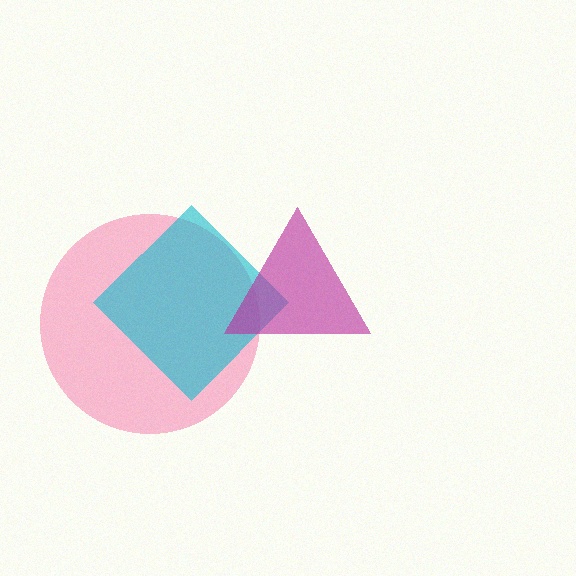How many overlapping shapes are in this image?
There are 3 overlapping shapes in the image.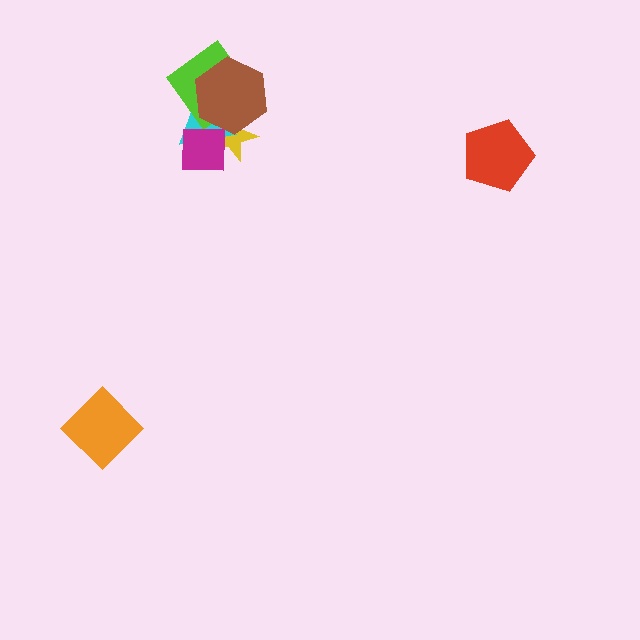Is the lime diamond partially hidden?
Yes, it is partially covered by another shape.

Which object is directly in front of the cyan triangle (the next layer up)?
The lime diamond is directly in front of the cyan triangle.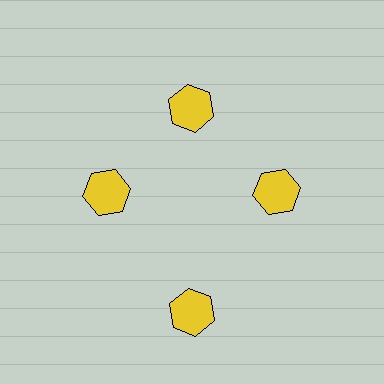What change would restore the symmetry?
The symmetry would be restored by moving it inward, back onto the ring so that all 4 hexagons sit at equal angles and equal distance from the center.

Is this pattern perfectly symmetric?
No. The 4 yellow hexagons are arranged in a ring, but one element near the 6 o'clock position is pushed outward from the center, breaking the 4-fold rotational symmetry.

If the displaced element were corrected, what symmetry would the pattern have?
It would have 4-fold rotational symmetry — the pattern would map onto itself every 90 degrees.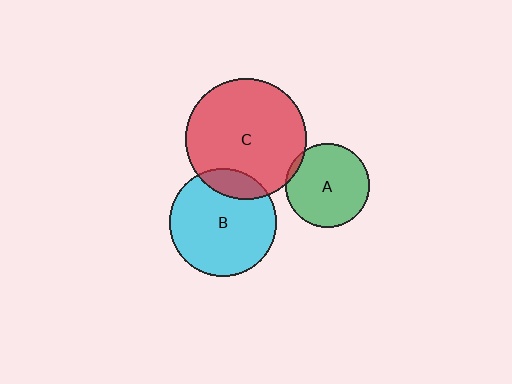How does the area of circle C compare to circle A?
Approximately 2.1 times.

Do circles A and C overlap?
Yes.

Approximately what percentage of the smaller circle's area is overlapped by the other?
Approximately 5%.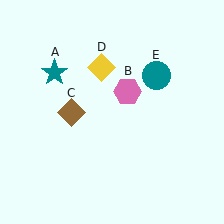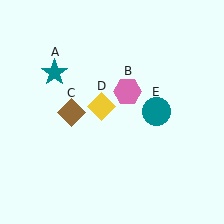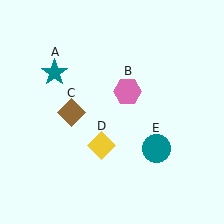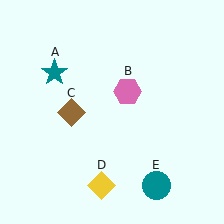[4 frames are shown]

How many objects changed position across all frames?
2 objects changed position: yellow diamond (object D), teal circle (object E).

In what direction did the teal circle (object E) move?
The teal circle (object E) moved down.